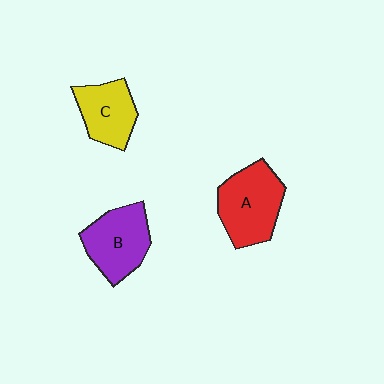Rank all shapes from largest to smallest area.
From largest to smallest: A (red), B (purple), C (yellow).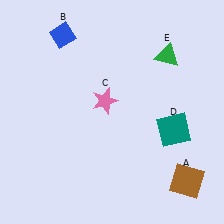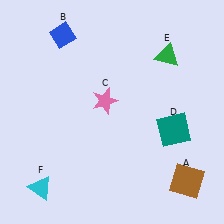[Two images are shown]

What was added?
A cyan triangle (F) was added in Image 2.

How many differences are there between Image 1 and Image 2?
There is 1 difference between the two images.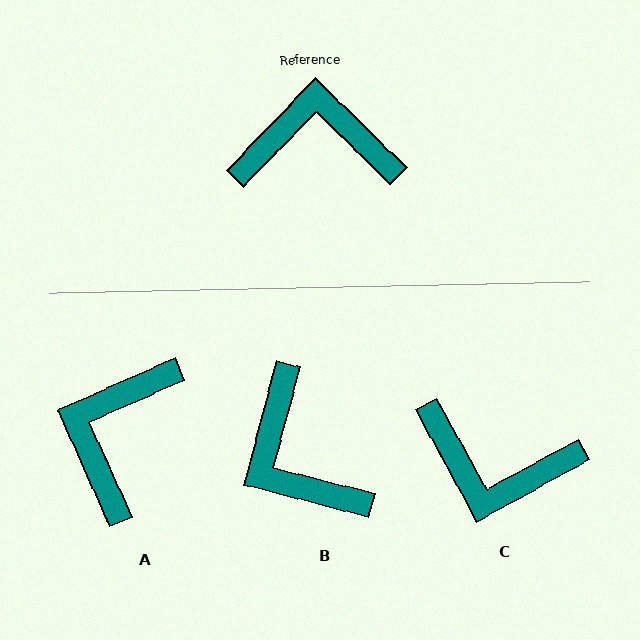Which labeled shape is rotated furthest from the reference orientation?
C, about 163 degrees away.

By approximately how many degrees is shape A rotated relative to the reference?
Approximately 68 degrees counter-clockwise.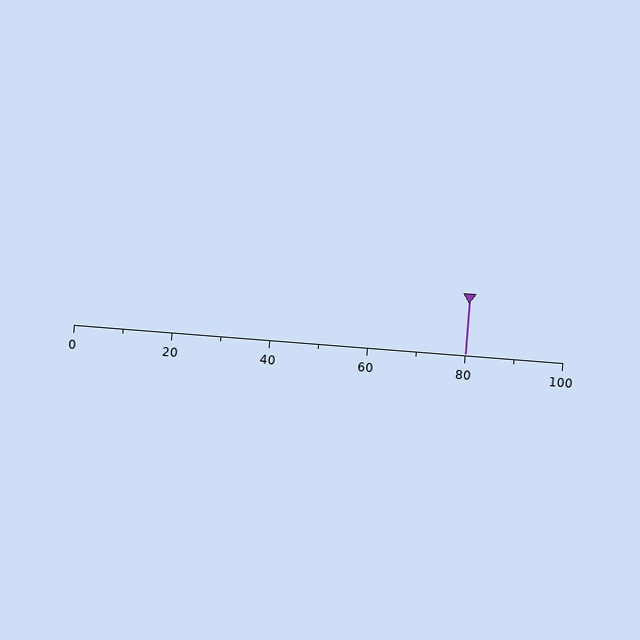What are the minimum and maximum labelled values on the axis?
The axis runs from 0 to 100.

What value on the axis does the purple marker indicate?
The marker indicates approximately 80.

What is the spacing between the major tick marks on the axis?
The major ticks are spaced 20 apart.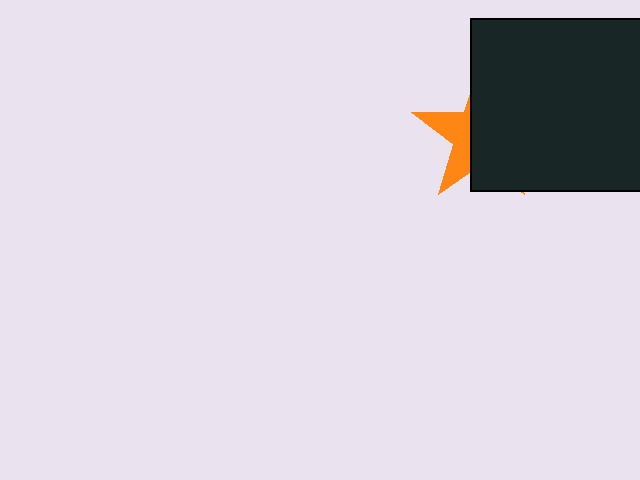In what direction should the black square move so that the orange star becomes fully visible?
The black square should move right. That is the shortest direction to clear the overlap and leave the orange star fully visible.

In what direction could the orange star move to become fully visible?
The orange star could move left. That would shift it out from behind the black square entirely.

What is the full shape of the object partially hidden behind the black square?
The partially hidden object is an orange star.